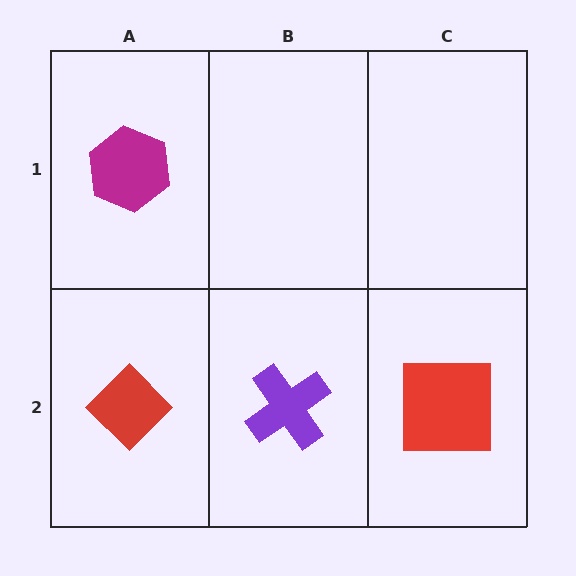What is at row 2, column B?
A purple cross.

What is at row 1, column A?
A magenta hexagon.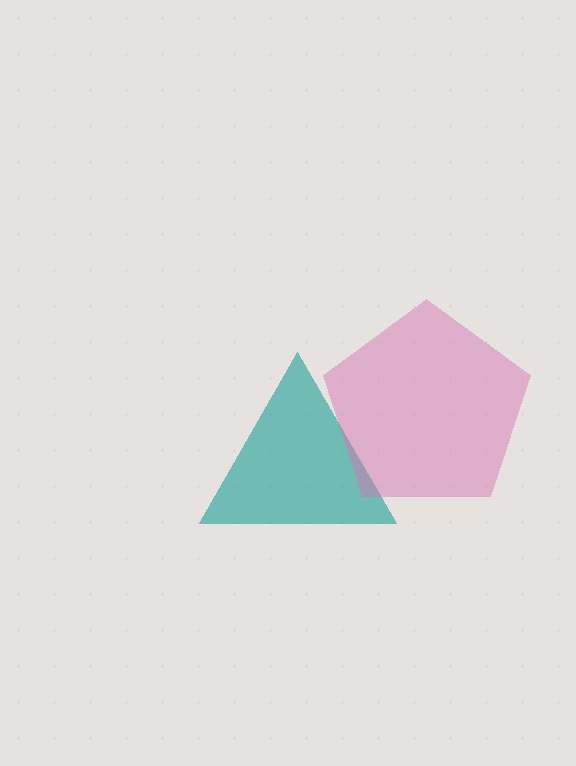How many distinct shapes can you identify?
There are 2 distinct shapes: a teal triangle, a pink pentagon.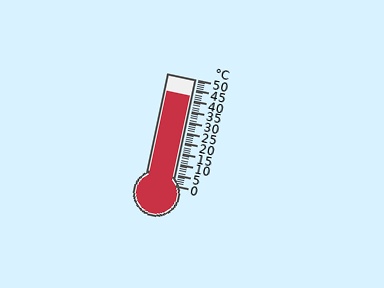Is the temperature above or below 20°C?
The temperature is above 20°C.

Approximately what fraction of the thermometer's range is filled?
The thermometer is filled to approximately 85% of its range.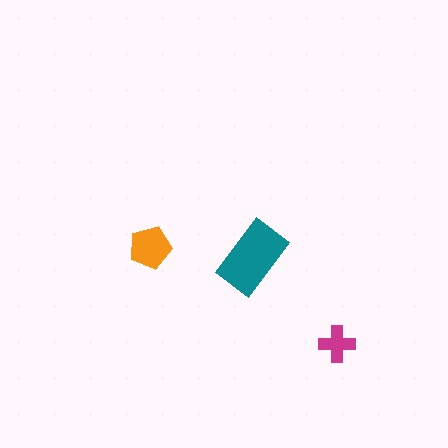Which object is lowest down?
The magenta cross is bottommost.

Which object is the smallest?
The magenta cross.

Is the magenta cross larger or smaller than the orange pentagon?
Smaller.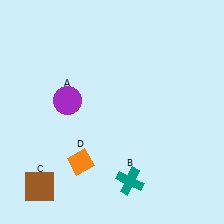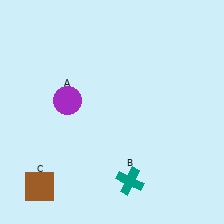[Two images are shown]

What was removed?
The orange diamond (D) was removed in Image 2.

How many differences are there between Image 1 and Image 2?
There is 1 difference between the two images.